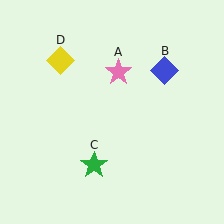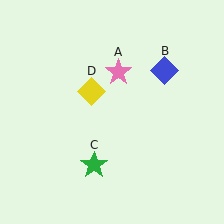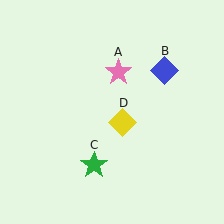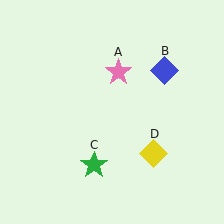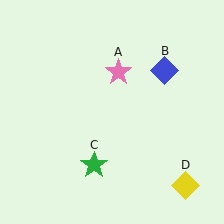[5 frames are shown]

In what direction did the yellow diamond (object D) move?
The yellow diamond (object D) moved down and to the right.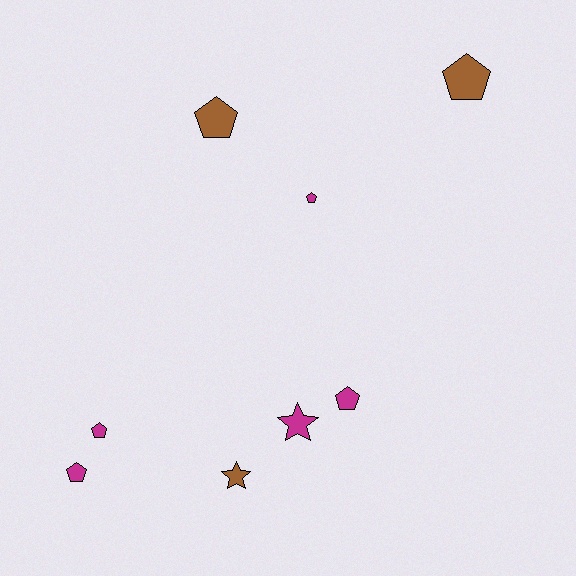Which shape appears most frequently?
Pentagon, with 6 objects.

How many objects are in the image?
There are 8 objects.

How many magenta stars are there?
There is 1 magenta star.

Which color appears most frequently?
Magenta, with 5 objects.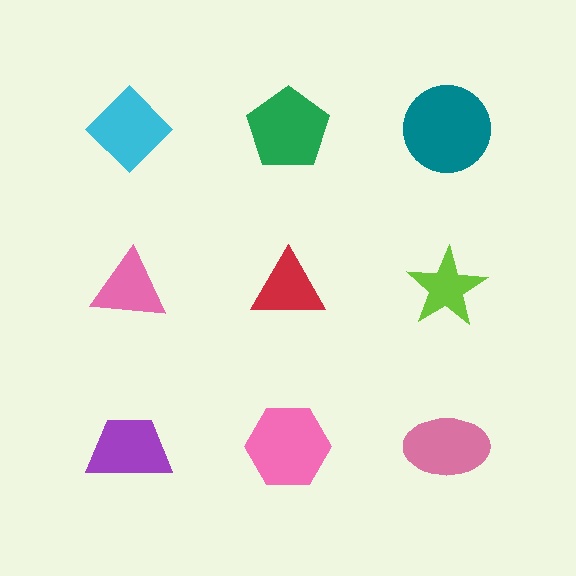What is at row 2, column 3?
A lime star.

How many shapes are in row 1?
3 shapes.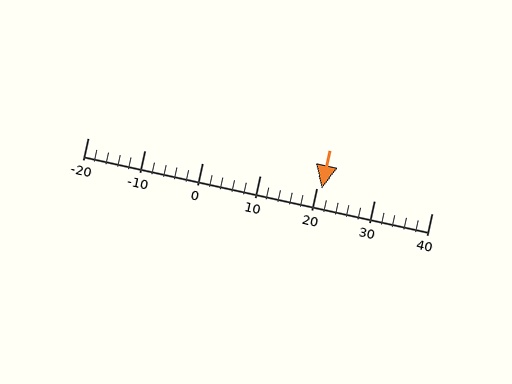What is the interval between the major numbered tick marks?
The major tick marks are spaced 10 units apart.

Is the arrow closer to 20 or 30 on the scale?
The arrow is closer to 20.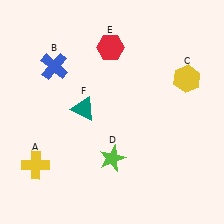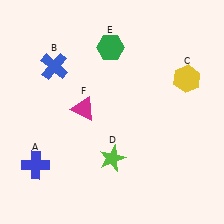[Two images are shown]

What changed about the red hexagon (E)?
In Image 1, E is red. In Image 2, it changed to green.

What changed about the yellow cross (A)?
In Image 1, A is yellow. In Image 2, it changed to blue.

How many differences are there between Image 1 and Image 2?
There are 3 differences between the two images.